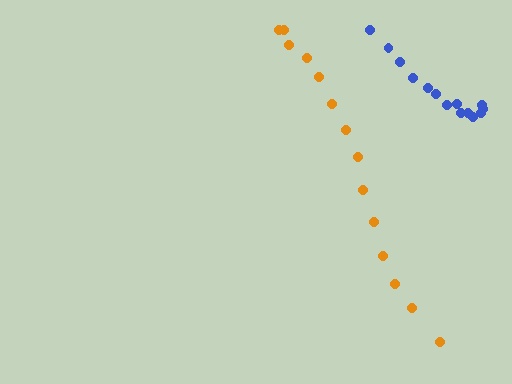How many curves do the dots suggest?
There are 2 distinct paths.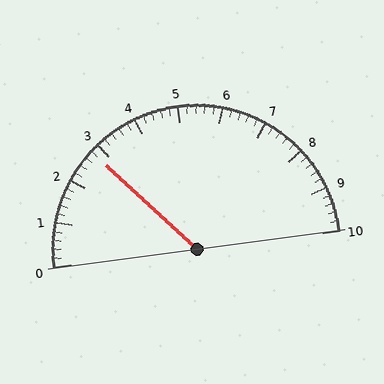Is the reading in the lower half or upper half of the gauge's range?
The reading is in the lower half of the range (0 to 10).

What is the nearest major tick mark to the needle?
The nearest major tick mark is 3.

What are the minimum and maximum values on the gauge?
The gauge ranges from 0 to 10.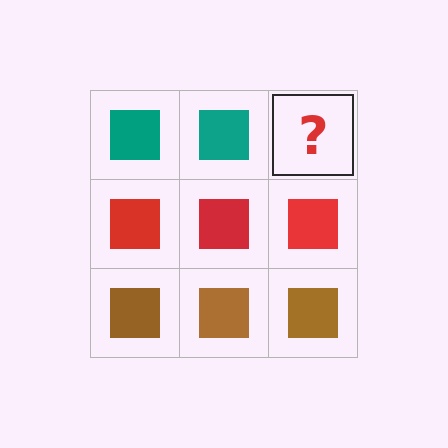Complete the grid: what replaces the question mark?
The question mark should be replaced with a teal square.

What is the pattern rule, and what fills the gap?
The rule is that each row has a consistent color. The gap should be filled with a teal square.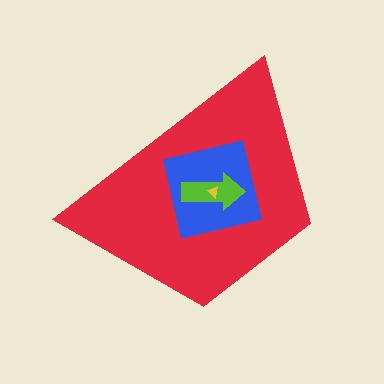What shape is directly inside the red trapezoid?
The blue square.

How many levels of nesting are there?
4.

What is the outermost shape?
The red trapezoid.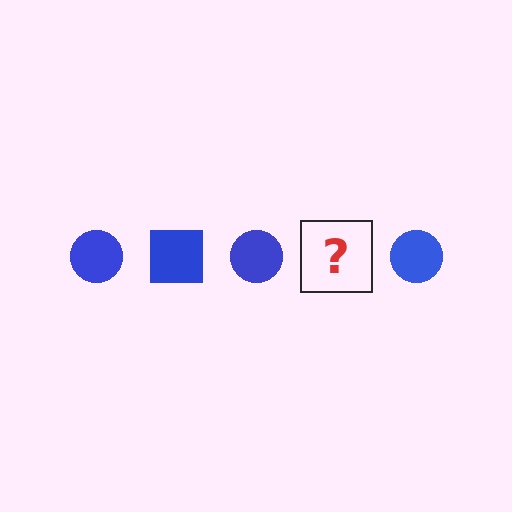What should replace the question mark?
The question mark should be replaced with a blue square.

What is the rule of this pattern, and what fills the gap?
The rule is that the pattern cycles through circle, square shapes in blue. The gap should be filled with a blue square.